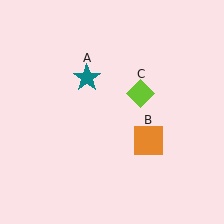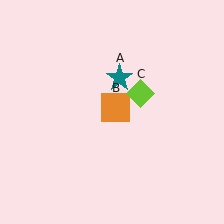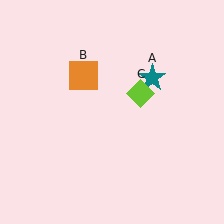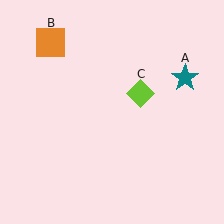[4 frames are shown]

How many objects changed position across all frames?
2 objects changed position: teal star (object A), orange square (object B).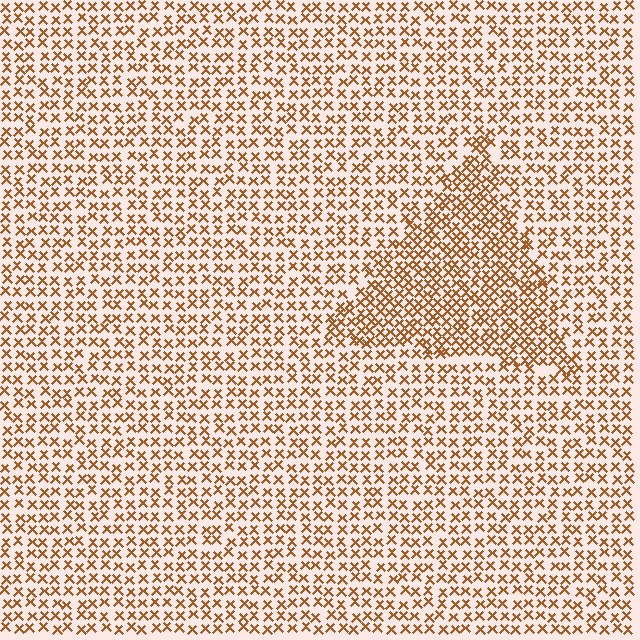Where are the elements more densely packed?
The elements are more densely packed inside the triangle boundary.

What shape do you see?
I see a triangle.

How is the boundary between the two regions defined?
The boundary is defined by a change in element density (approximately 1.7x ratio). All elements are the same color, size, and shape.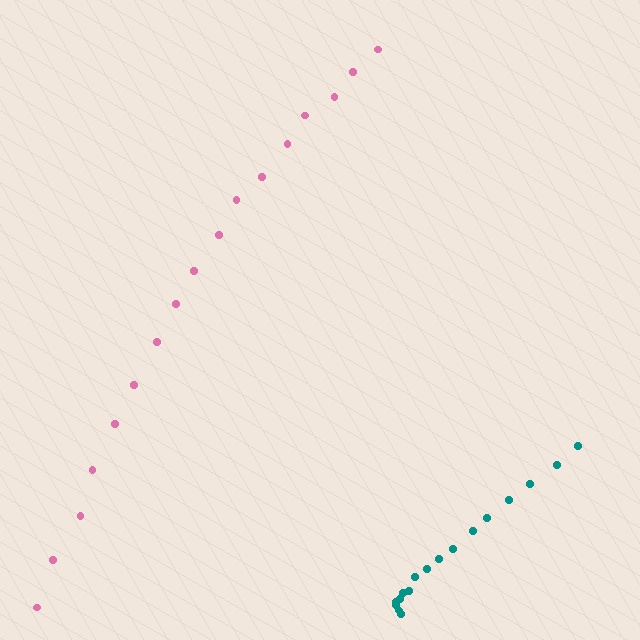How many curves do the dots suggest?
There are 2 distinct paths.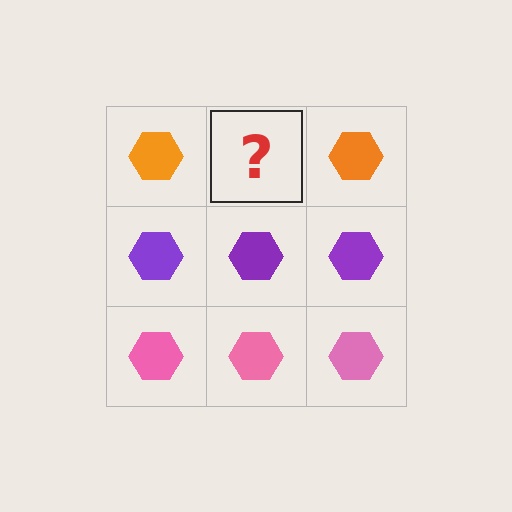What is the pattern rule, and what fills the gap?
The rule is that each row has a consistent color. The gap should be filled with an orange hexagon.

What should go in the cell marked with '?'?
The missing cell should contain an orange hexagon.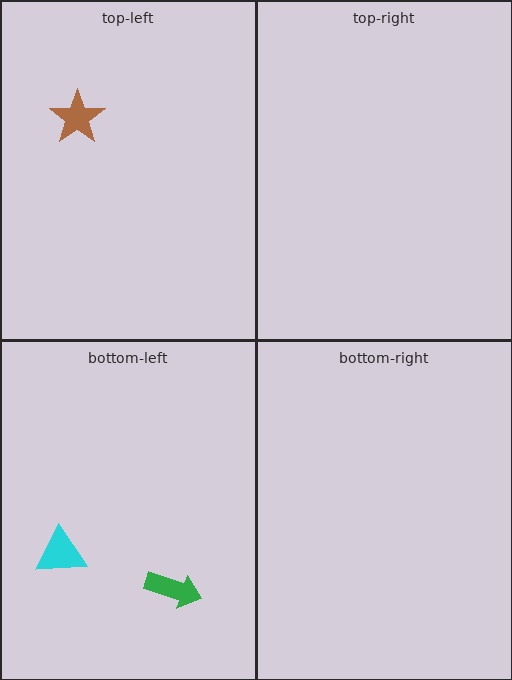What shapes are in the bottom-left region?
The green arrow, the cyan triangle.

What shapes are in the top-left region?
The brown star.